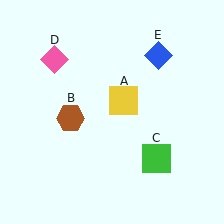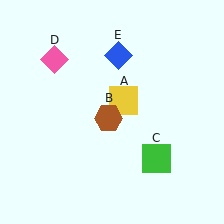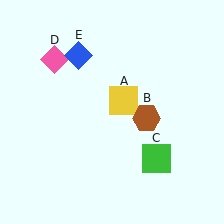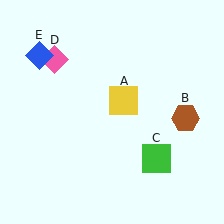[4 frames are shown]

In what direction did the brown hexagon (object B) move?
The brown hexagon (object B) moved right.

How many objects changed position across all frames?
2 objects changed position: brown hexagon (object B), blue diamond (object E).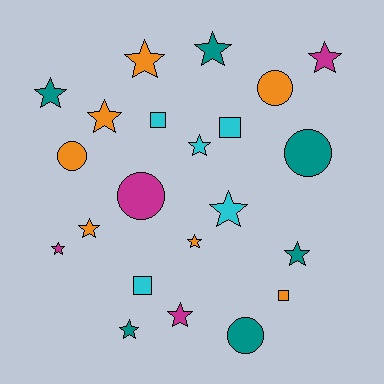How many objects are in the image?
There are 22 objects.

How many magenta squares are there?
There are no magenta squares.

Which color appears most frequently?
Orange, with 7 objects.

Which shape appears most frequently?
Star, with 13 objects.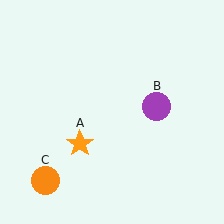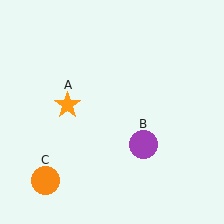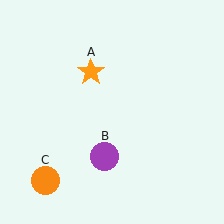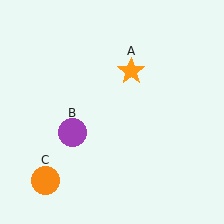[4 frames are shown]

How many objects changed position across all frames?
2 objects changed position: orange star (object A), purple circle (object B).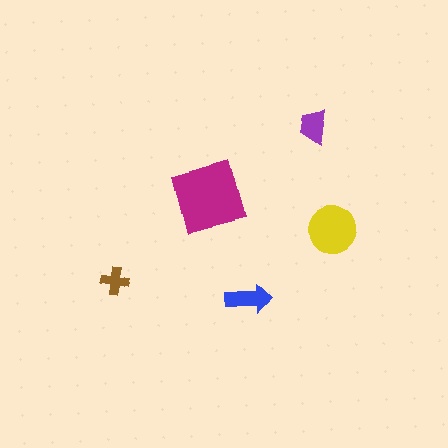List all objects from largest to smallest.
The magenta square, the yellow circle, the blue arrow, the purple trapezoid, the brown cross.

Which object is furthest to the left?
The brown cross is leftmost.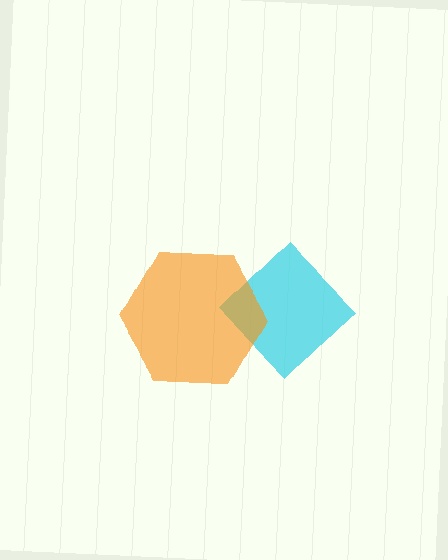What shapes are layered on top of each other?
The layered shapes are: a cyan diamond, an orange hexagon.